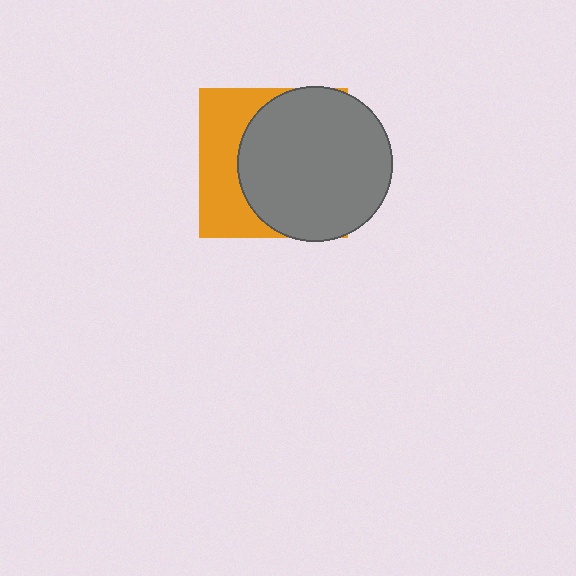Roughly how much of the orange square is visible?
A small part of it is visible (roughly 36%).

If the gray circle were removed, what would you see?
You would see the complete orange square.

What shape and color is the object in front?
The object in front is a gray circle.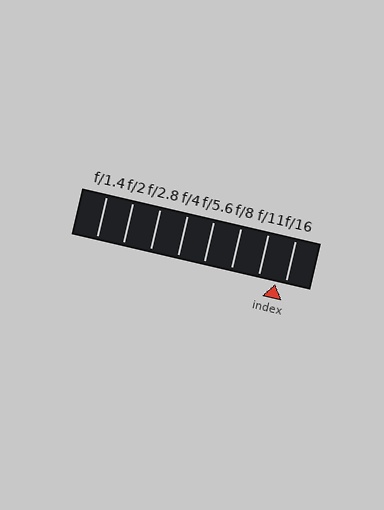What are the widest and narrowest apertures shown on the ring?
The widest aperture shown is f/1.4 and the narrowest is f/16.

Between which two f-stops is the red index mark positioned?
The index mark is between f/11 and f/16.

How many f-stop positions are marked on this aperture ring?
There are 8 f-stop positions marked.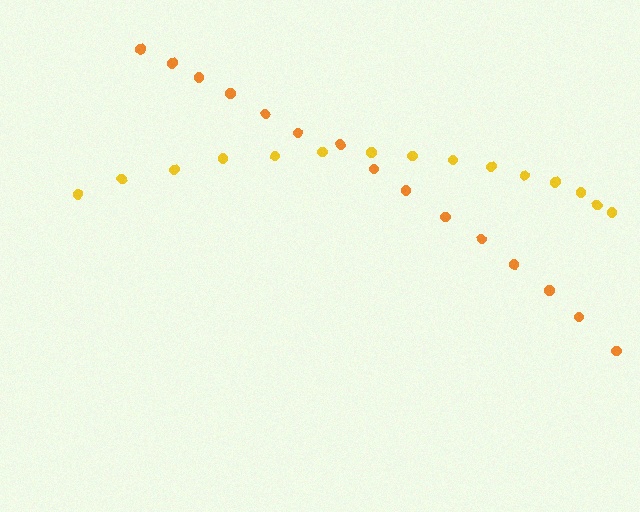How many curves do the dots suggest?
There are 2 distinct paths.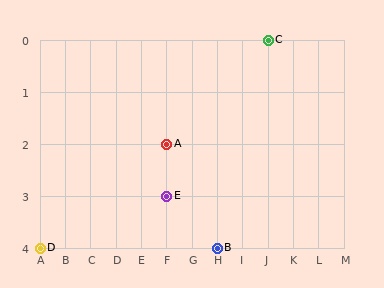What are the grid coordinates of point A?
Point A is at grid coordinates (F, 2).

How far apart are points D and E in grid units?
Points D and E are 5 columns and 1 row apart (about 5.1 grid units diagonally).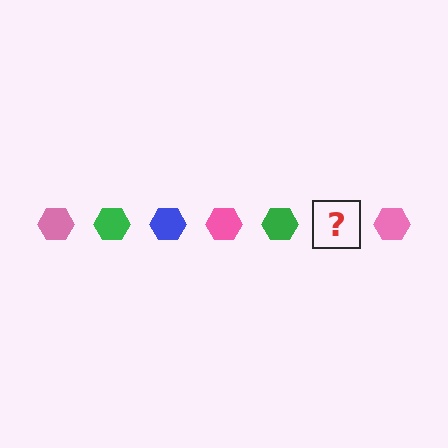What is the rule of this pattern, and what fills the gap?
The rule is that the pattern cycles through pink, green, blue hexagons. The gap should be filled with a blue hexagon.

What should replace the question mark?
The question mark should be replaced with a blue hexagon.